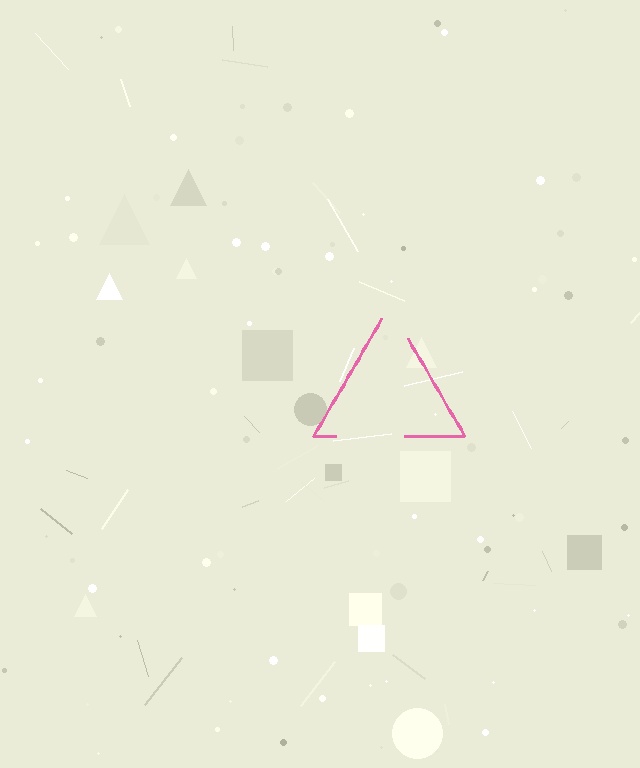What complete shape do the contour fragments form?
The contour fragments form a triangle.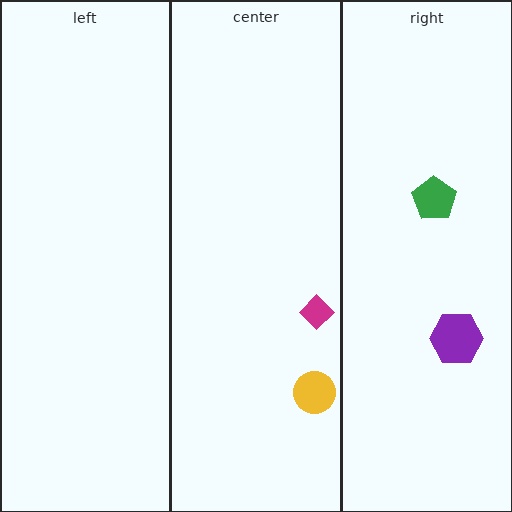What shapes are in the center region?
The magenta diamond, the yellow circle.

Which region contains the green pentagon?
The right region.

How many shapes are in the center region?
2.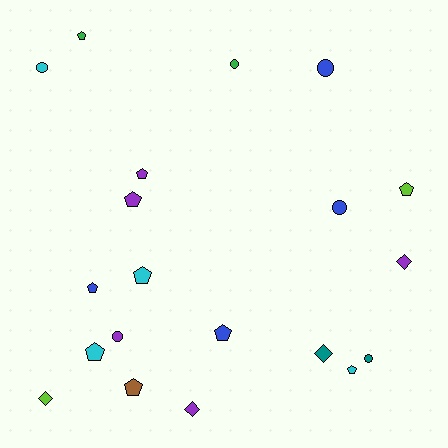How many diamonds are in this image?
There are 4 diamonds.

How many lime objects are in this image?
There are 2 lime objects.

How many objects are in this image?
There are 20 objects.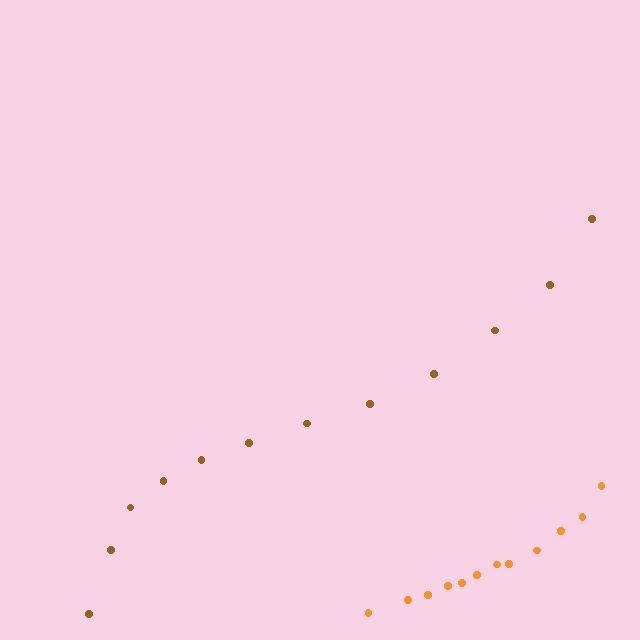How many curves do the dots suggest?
There are 2 distinct paths.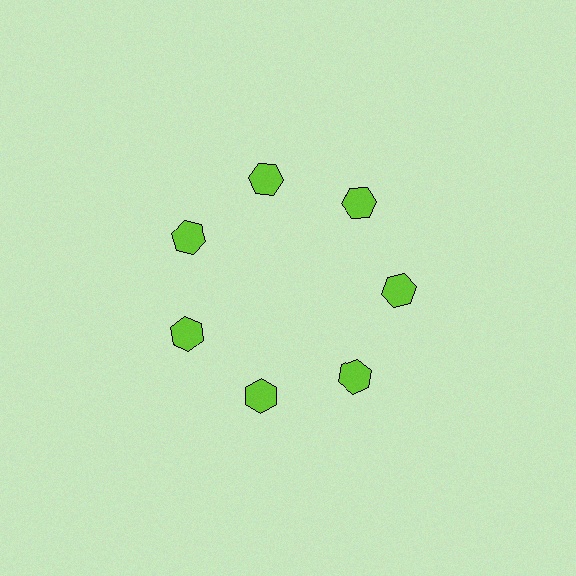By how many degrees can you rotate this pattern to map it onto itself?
The pattern maps onto itself every 51 degrees of rotation.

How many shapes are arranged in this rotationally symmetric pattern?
There are 7 shapes, arranged in 7 groups of 1.